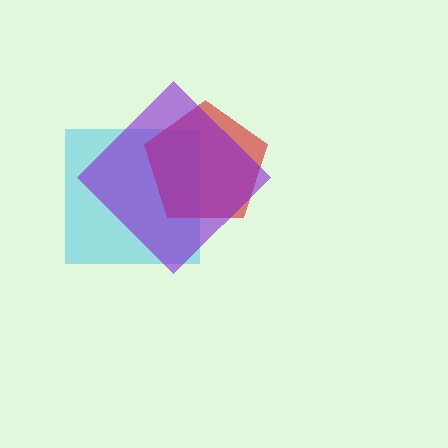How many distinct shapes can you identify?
There are 3 distinct shapes: a cyan square, a red pentagon, a purple diamond.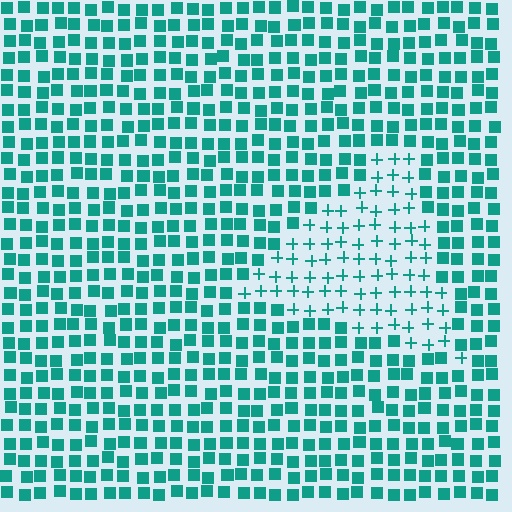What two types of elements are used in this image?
The image uses plus signs inside the triangle region and squares outside it.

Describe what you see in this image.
The image is filled with small teal elements arranged in a uniform grid. A triangle-shaped region contains plus signs, while the surrounding area contains squares. The boundary is defined purely by the change in element shape.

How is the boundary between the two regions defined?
The boundary is defined by a change in element shape: plus signs inside vs. squares outside. All elements share the same color and spacing.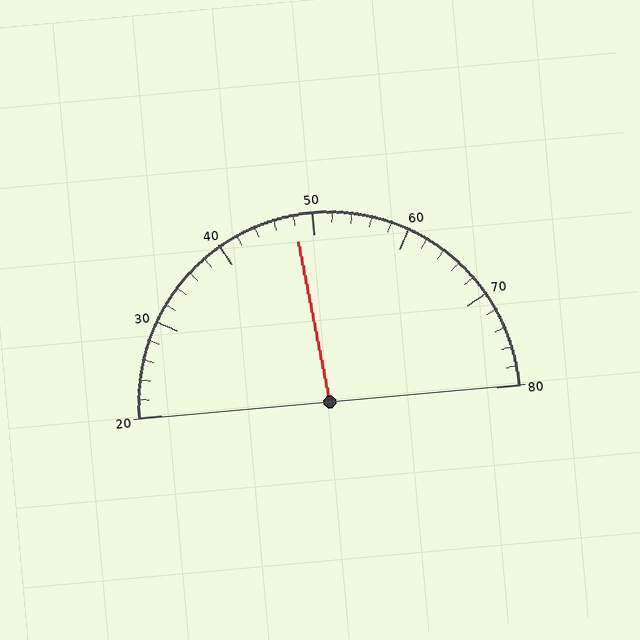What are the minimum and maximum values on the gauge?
The gauge ranges from 20 to 80.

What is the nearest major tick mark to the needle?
The nearest major tick mark is 50.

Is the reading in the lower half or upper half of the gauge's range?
The reading is in the lower half of the range (20 to 80).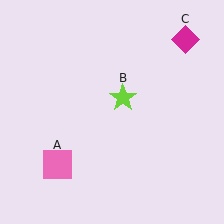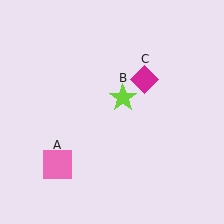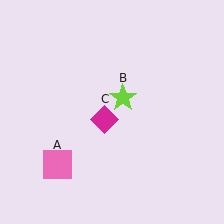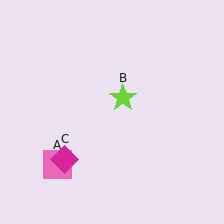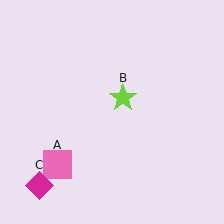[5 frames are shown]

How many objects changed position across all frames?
1 object changed position: magenta diamond (object C).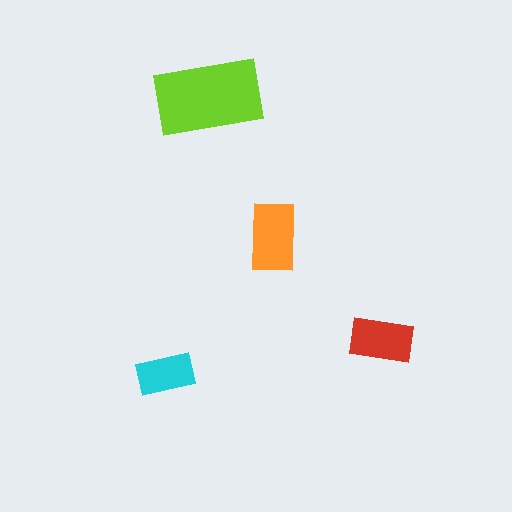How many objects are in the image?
There are 4 objects in the image.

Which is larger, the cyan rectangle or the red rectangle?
The red one.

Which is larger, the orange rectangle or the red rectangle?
The orange one.